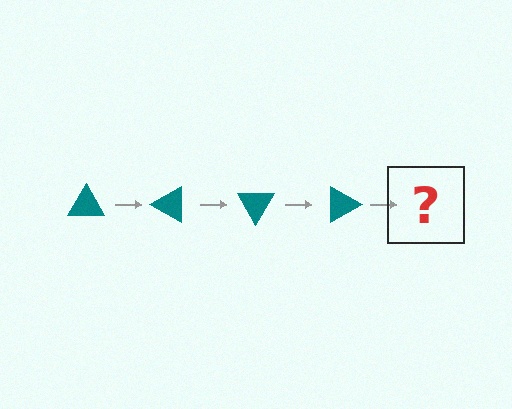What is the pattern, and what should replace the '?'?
The pattern is that the triangle rotates 30 degrees each step. The '?' should be a teal triangle rotated 120 degrees.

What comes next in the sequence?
The next element should be a teal triangle rotated 120 degrees.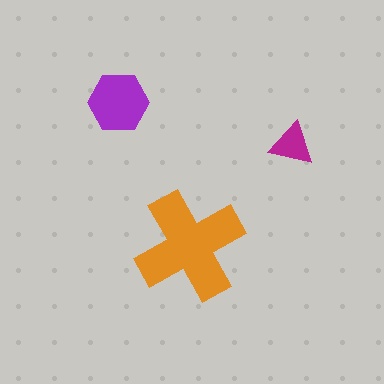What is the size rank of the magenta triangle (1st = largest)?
3rd.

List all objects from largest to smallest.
The orange cross, the purple hexagon, the magenta triangle.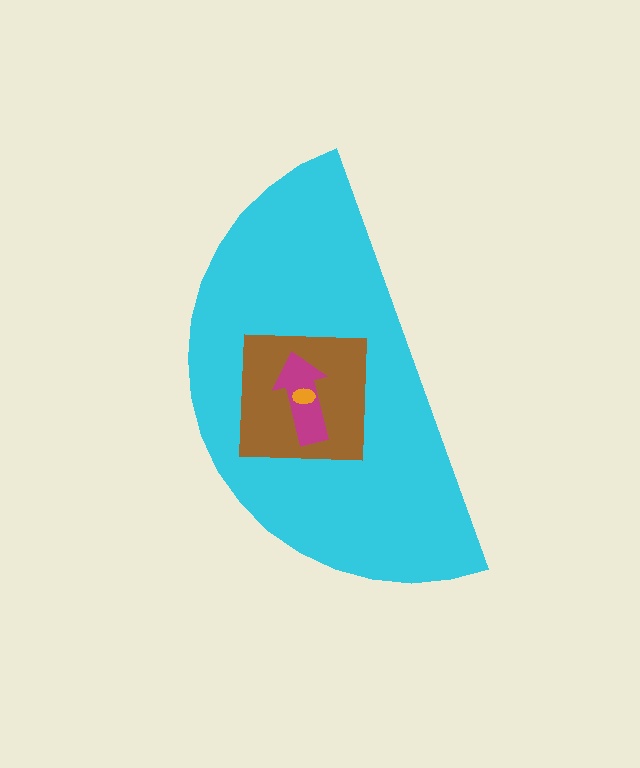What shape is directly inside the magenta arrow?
The orange ellipse.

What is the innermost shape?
The orange ellipse.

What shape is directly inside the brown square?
The magenta arrow.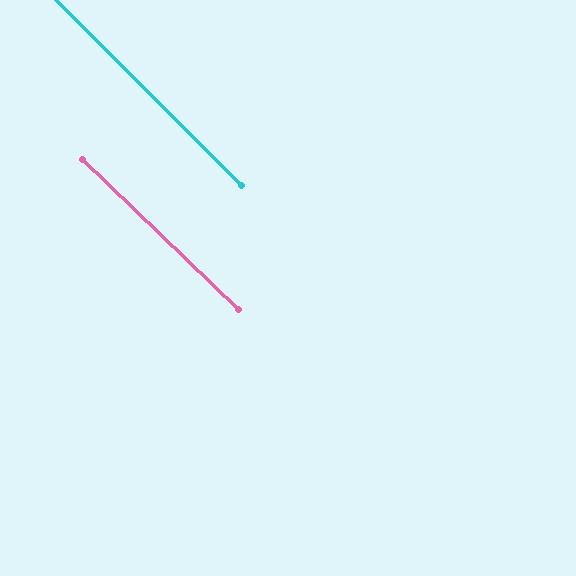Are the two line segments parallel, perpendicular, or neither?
Parallel — their directions differ by only 1.4°.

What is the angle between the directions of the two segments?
Approximately 1 degree.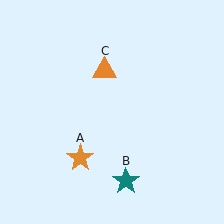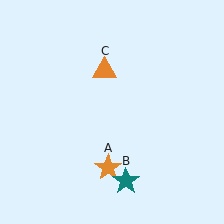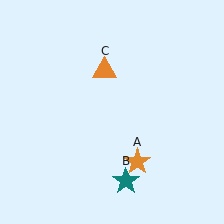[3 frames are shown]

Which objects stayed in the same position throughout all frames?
Teal star (object B) and orange triangle (object C) remained stationary.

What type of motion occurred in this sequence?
The orange star (object A) rotated counterclockwise around the center of the scene.